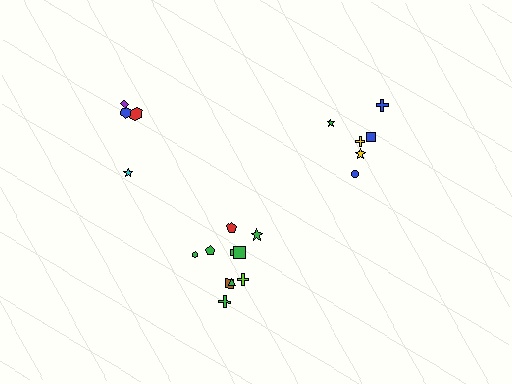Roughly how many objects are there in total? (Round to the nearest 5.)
Roughly 20 objects in total.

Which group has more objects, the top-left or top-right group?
The top-right group.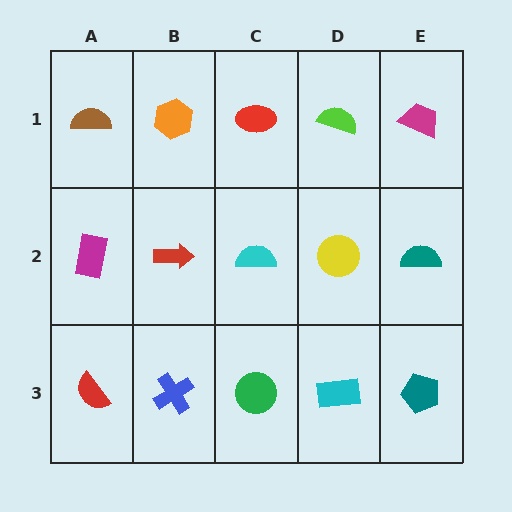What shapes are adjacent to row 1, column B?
A red arrow (row 2, column B), a brown semicircle (row 1, column A), a red ellipse (row 1, column C).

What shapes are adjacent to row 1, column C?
A cyan semicircle (row 2, column C), an orange hexagon (row 1, column B), a lime semicircle (row 1, column D).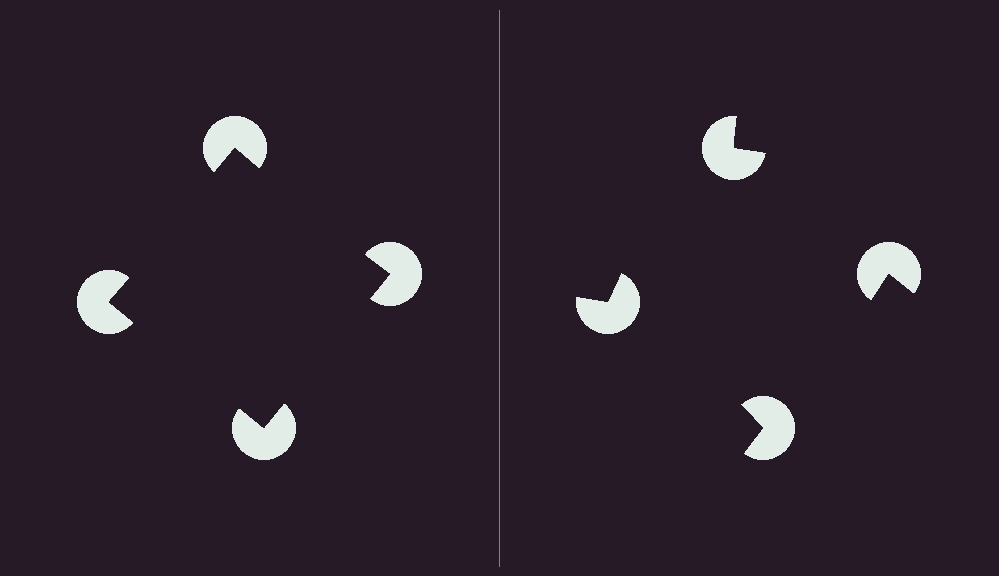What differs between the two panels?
The pac-man discs are positioned identically on both sides; only the wedge orientations differ. On the left they align to a square; on the right they are misaligned.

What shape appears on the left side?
An illusory square.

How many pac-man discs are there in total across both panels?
8 — 4 on each side.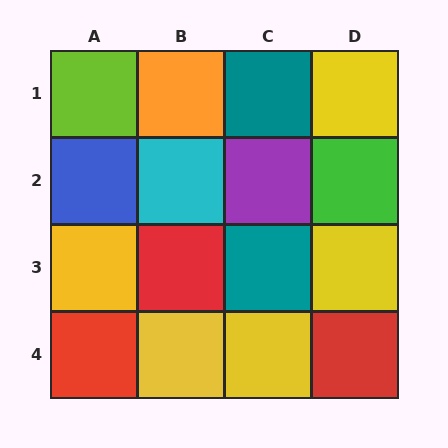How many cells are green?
1 cell is green.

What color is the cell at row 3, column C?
Teal.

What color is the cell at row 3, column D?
Yellow.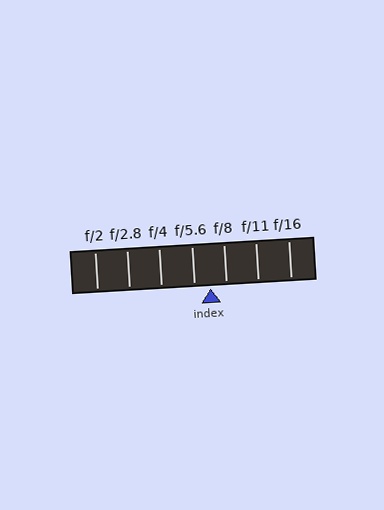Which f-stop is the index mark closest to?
The index mark is closest to f/8.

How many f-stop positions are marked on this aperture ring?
There are 7 f-stop positions marked.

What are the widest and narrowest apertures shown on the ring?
The widest aperture shown is f/2 and the narrowest is f/16.